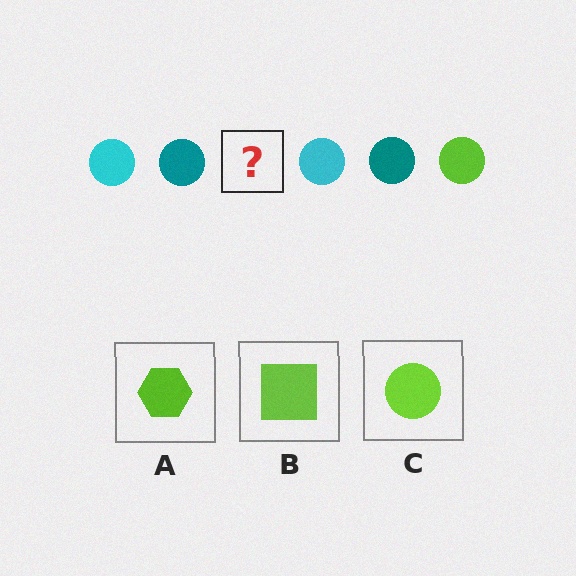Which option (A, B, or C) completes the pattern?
C.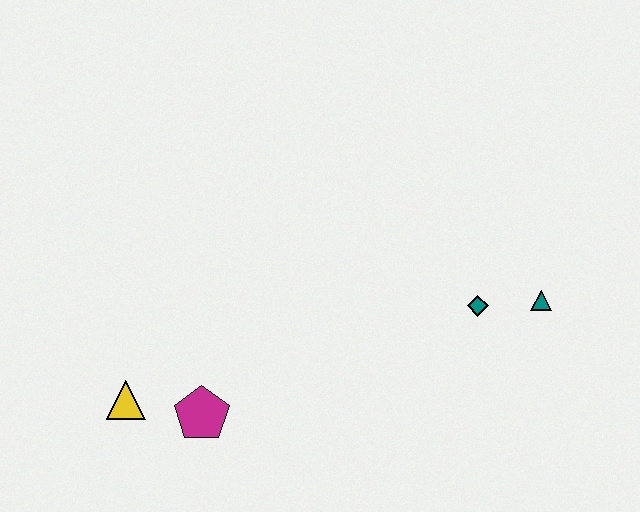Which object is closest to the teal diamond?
The teal triangle is closest to the teal diamond.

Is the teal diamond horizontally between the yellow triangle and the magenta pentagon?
No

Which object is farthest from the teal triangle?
The yellow triangle is farthest from the teal triangle.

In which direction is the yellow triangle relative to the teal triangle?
The yellow triangle is to the left of the teal triangle.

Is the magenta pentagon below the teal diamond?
Yes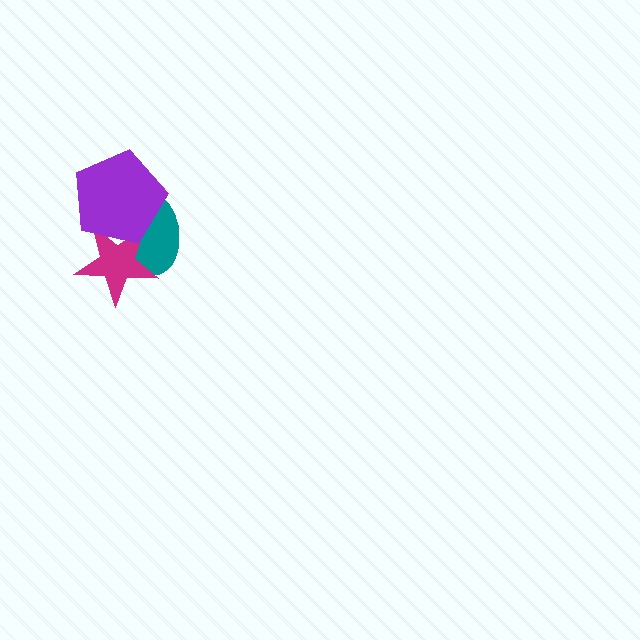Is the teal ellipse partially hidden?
Yes, it is partially covered by another shape.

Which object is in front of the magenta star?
The purple pentagon is in front of the magenta star.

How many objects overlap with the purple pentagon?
2 objects overlap with the purple pentagon.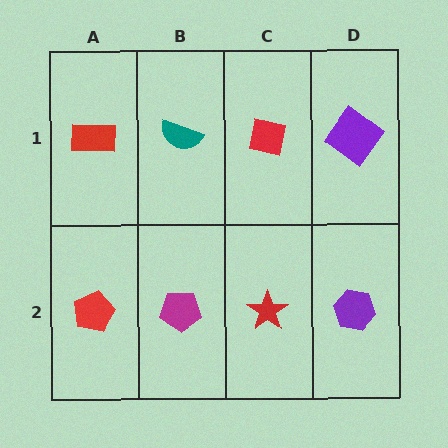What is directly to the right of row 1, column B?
A red square.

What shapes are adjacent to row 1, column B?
A magenta pentagon (row 2, column B), a red rectangle (row 1, column A), a red square (row 1, column C).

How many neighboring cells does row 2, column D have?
2.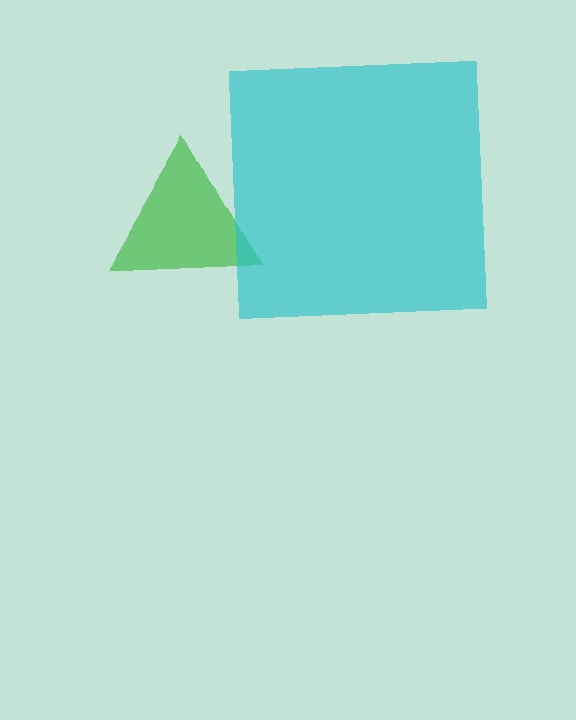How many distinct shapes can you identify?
There are 2 distinct shapes: a green triangle, a cyan square.